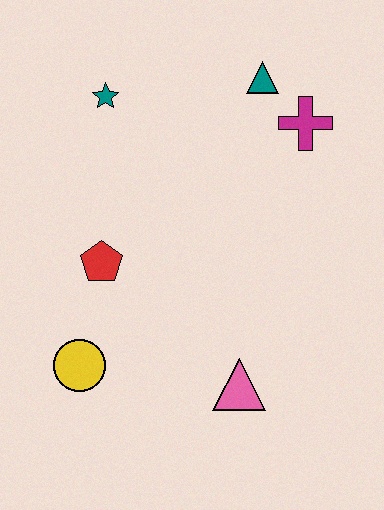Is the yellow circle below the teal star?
Yes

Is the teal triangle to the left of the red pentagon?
No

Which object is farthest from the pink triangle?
The teal star is farthest from the pink triangle.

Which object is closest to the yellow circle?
The red pentagon is closest to the yellow circle.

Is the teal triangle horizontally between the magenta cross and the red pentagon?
Yes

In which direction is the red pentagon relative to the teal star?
The red pentagon is below the teal star.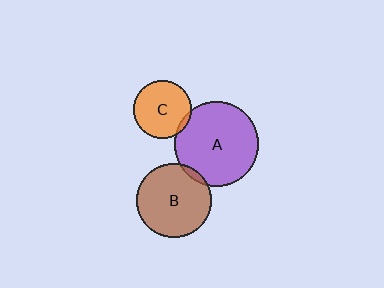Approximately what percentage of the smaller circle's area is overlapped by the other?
Approximately 5%.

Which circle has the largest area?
Circle A (purple).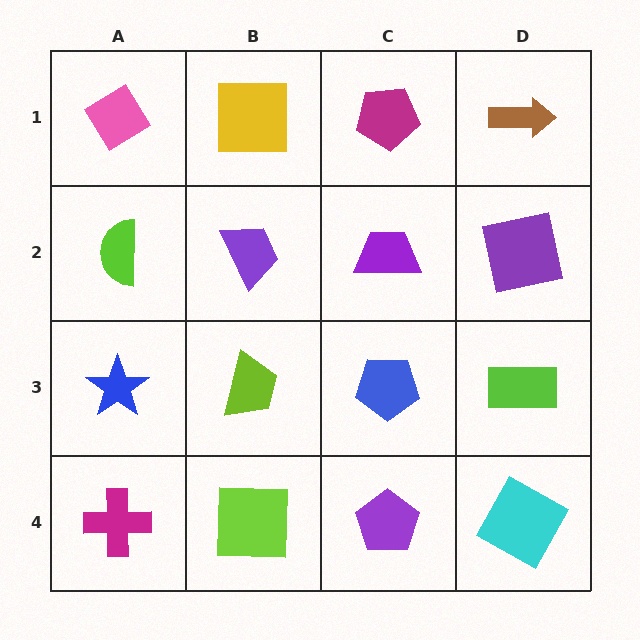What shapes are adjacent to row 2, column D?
A brown arrow (row 1, column D), a lime rectangle (row 3, column D), a purple trapezoid (row 2, column C).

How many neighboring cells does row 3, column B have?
4.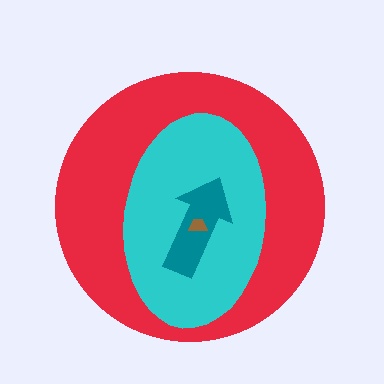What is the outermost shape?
The red circle.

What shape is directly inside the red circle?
The cyan ellipse.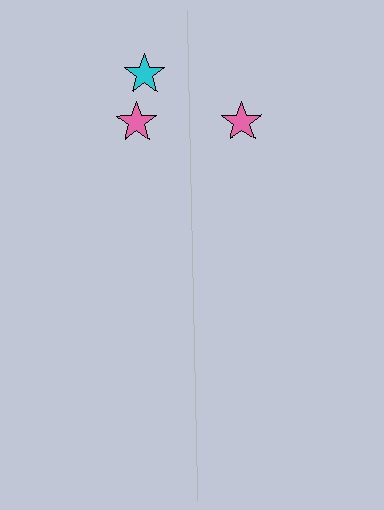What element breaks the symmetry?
A cyan star is missing from the right side.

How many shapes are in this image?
There are 3 shapes in this image.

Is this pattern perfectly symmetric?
No, the pattern is not perfectly symmetric. A cyan star is missing from the right side.